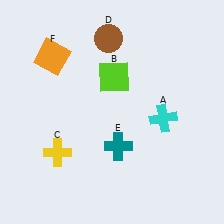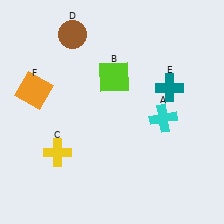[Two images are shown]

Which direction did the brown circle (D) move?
The brown circle (D) moved left.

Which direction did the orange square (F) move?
The orange square (F) moved down.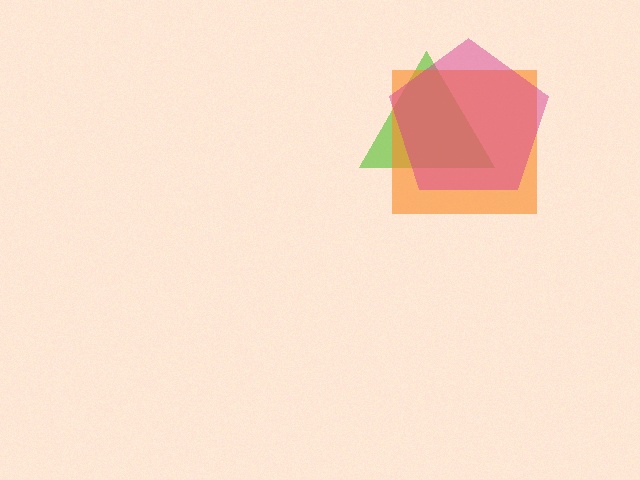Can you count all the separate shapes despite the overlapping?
Yes, there are 3 separate shapes.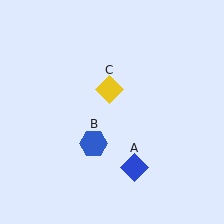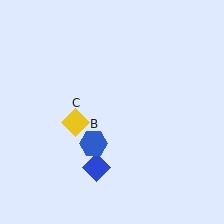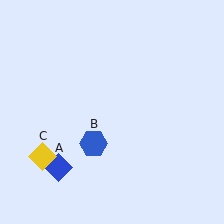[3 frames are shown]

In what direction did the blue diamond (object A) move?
The blue diamond (object A) moved left.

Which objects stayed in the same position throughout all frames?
Blue hexagon (object B) remained stationary.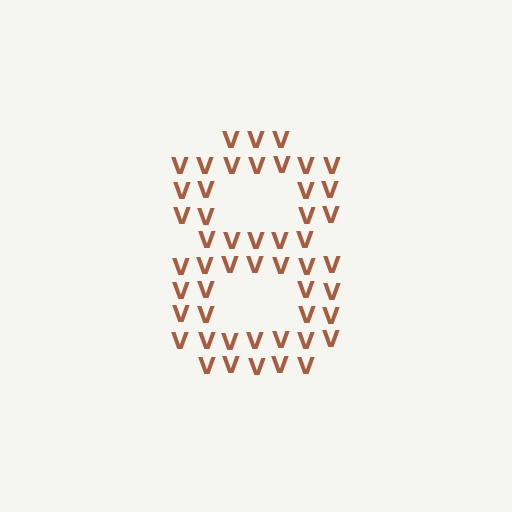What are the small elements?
The small elements are letter V's.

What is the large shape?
The large shape is the digit 8.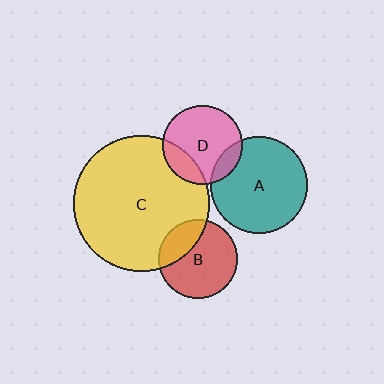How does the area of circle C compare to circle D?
Approximately 2.9 times.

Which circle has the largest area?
Circle C (yellow).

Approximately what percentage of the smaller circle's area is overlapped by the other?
Approximately 25%.